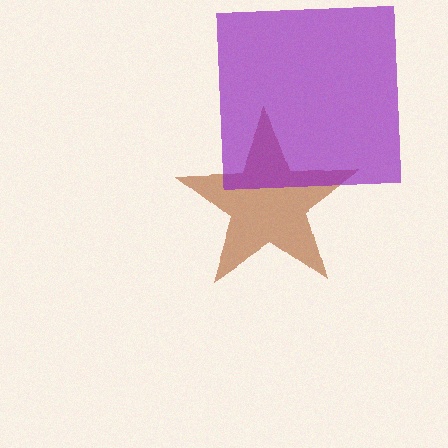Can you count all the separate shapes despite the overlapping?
Yes, there are 2 separate shapes.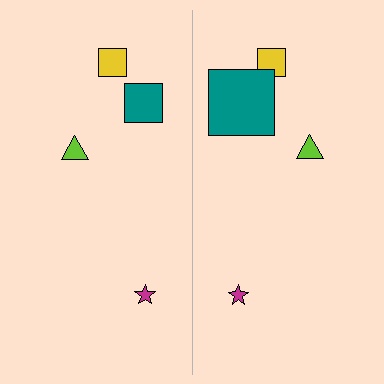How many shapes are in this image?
There are 8 shapes in this image.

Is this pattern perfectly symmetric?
No, the pattern is not perfectly symmetric. The teal square on the right side has a different size than its mirror counterpart.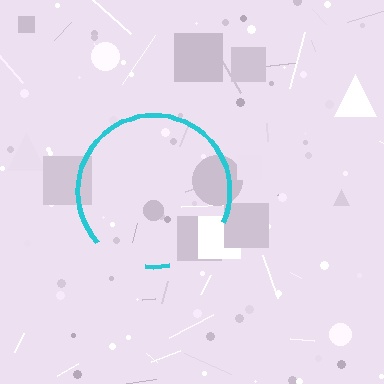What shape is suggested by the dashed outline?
The dashed outline suggests a circle.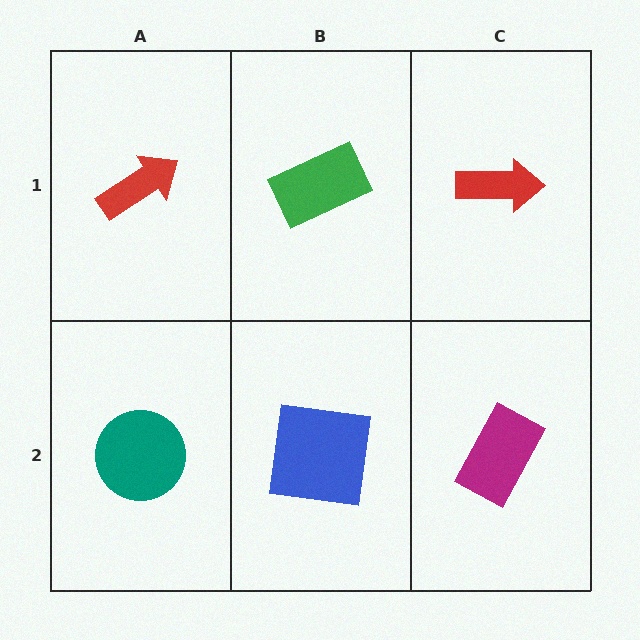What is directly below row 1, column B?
A blue square.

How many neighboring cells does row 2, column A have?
2.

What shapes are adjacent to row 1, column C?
A magenta rectangle (row 2, column C), a green rectangle (row 1, column B).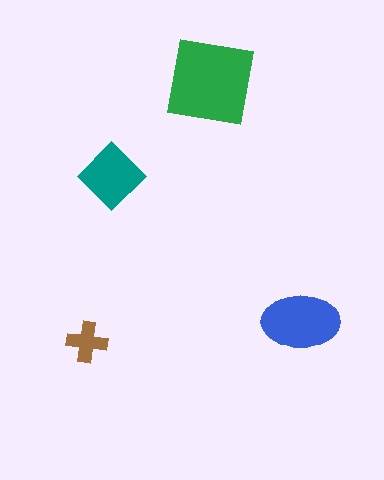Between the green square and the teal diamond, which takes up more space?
The green square.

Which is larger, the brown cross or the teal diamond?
The teal diamond.